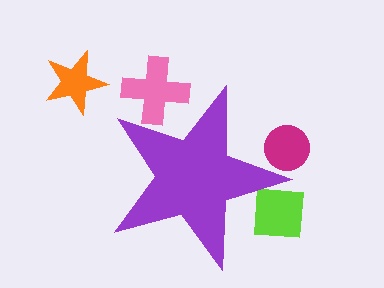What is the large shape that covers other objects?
A purple star.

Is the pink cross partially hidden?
Yes, the pink cross is partially hidden behind the purple star.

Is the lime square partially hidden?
Yes, the lime square is partially hidden behind the purple star.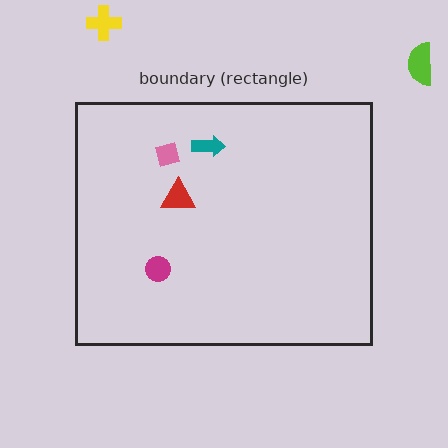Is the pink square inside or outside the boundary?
Inside.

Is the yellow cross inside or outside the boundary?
Outside.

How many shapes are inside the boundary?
4 inside, 2 outside.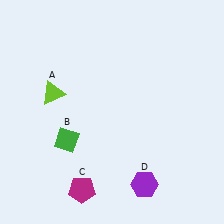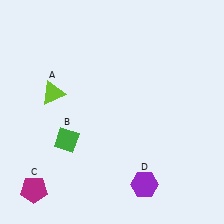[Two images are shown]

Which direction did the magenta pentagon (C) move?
The magenta pentagon (C) moved left.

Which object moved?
The magenta pentagon (C) moved left.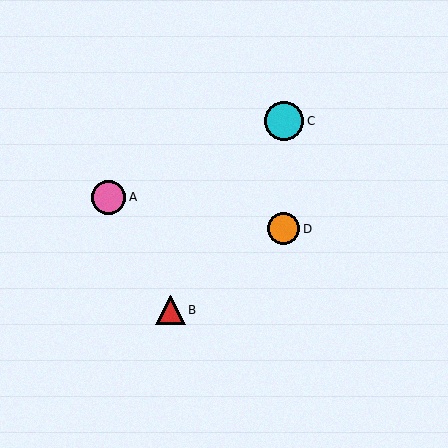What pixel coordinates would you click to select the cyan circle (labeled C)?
Click at (284, 121) to select the cyan circle C.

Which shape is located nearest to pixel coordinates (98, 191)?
The pink circle (labeled A) at (109, 197) is nearest to that location.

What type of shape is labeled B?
Shape B is a red triangle.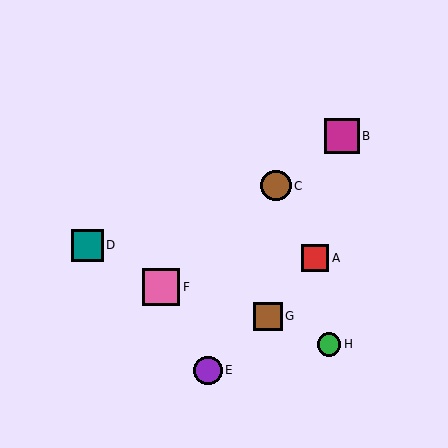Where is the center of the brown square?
The center of the brown square is at (268, 316).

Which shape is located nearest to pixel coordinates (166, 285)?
The pink square (labeled F) at (161, 287) is nearest to that location.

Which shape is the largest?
The pink square (labeled F) is the largest.